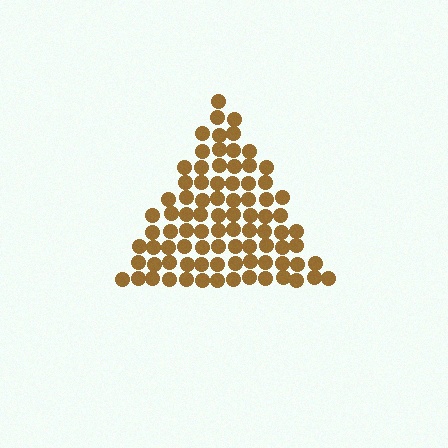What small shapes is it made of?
It is made of small circles.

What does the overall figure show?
The overall figure shows a triangle.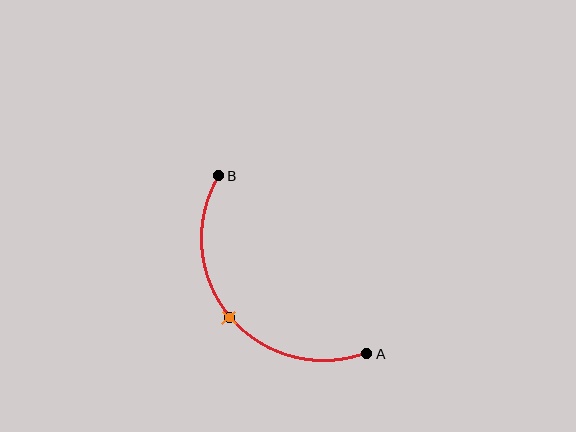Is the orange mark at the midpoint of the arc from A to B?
Yes. The orange mark lies on the arc at equal arc-length from both A and B — it is the arc midpoint.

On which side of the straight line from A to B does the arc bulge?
The arc bulges below and to the left of the straight line connecting A and B.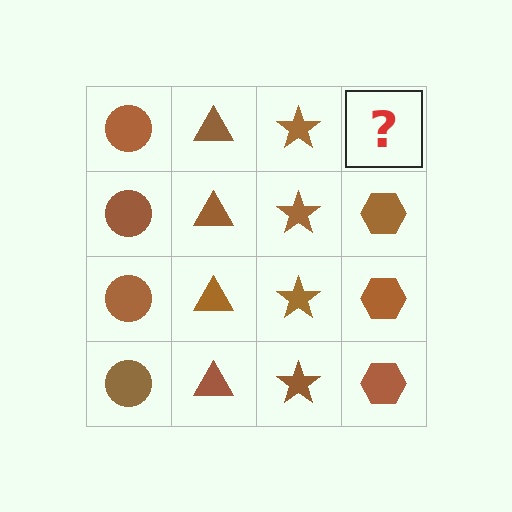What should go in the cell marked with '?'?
The missing cell should contain a brown hexagon.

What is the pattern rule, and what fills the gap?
The rule is that each column has a consistent shape. The gap should be filled with a brown hexagon.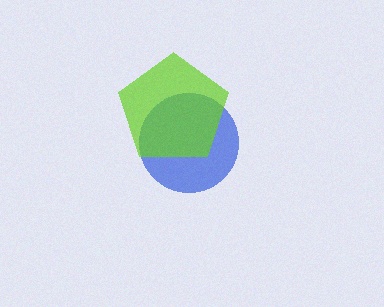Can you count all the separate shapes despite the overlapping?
Yes, there are 2 separate shapes.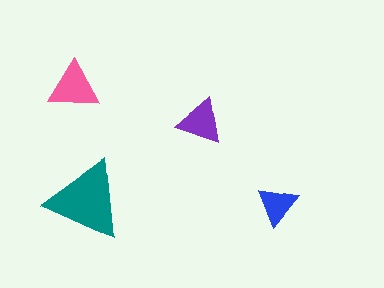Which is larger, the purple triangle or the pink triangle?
The pink one.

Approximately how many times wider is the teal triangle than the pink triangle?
About 1.5 times wider.